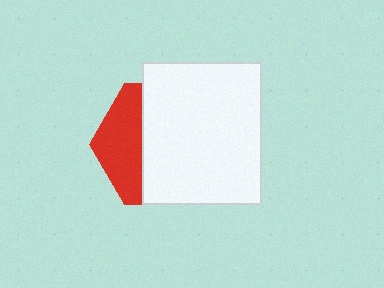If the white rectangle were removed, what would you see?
You would see the complete red hexagon.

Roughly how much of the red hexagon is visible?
A small part of it is visible (roughly 33%).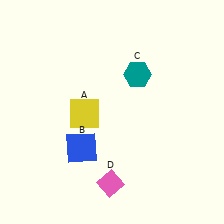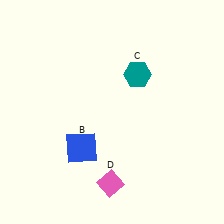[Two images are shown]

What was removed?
The yellow square (A) was removed in Image 2.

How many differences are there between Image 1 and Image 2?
There is 1 difference between the two images.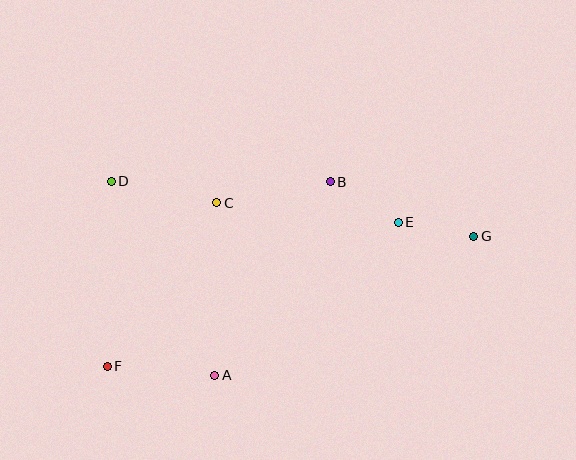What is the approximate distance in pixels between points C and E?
The distance between C and E is approximately 183 pixels.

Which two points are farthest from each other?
Points F and G are farthest from each other.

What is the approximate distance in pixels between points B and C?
The distance between B and C is approximately 116 pixels.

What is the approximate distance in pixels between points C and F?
The distance between C and F is approximately 197 pixels.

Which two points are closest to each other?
Points E and G are closest to each other.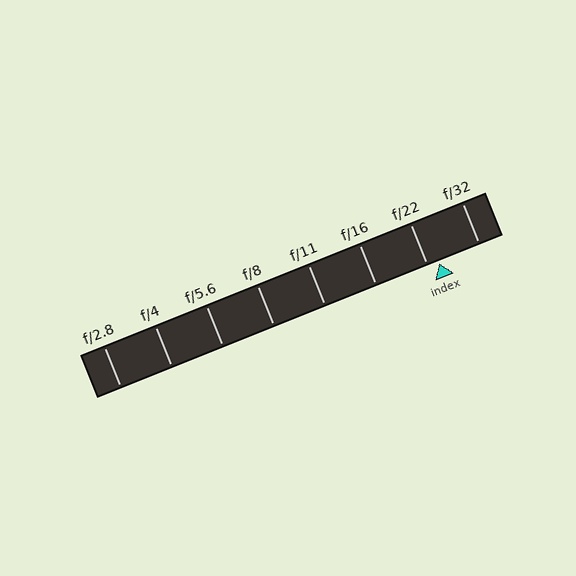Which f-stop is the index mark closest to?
The index mark is closest to f/22.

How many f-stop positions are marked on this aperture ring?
There are 8 f-stop positions marked.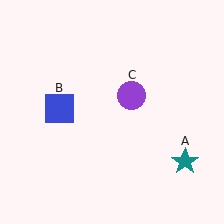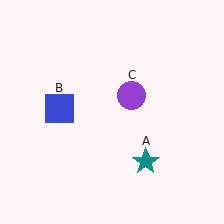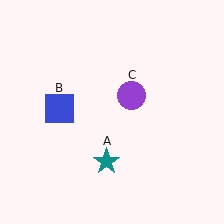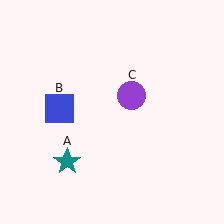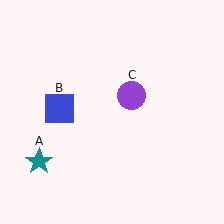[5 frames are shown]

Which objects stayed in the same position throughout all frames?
Blue square (object B) and purple circle (object C) remained stationary.